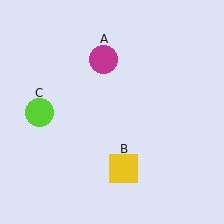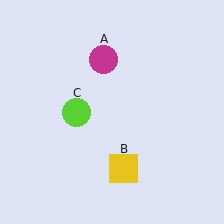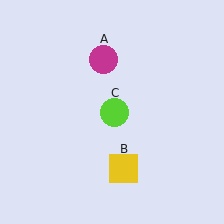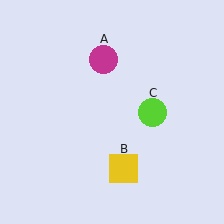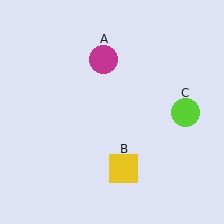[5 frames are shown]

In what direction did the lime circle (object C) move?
The lime circle (object C) moved right.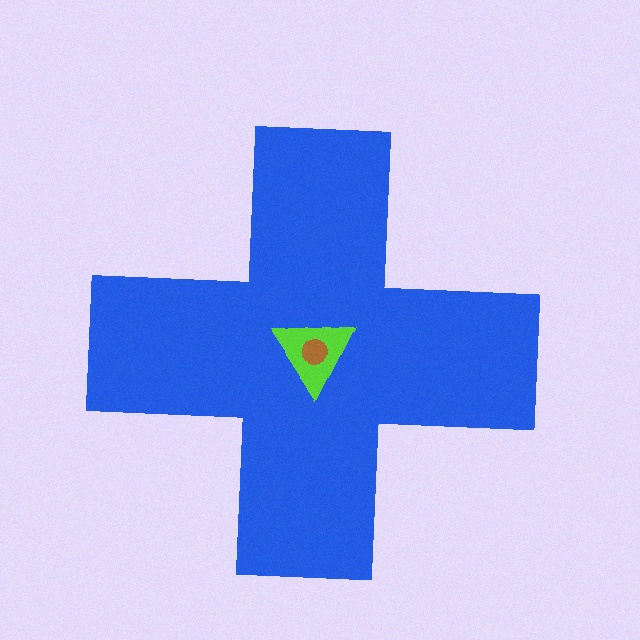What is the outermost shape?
The blue cross.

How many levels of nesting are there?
3.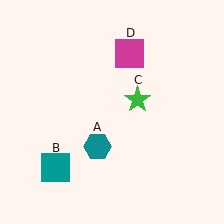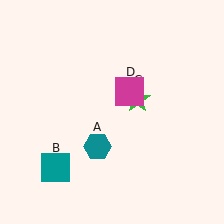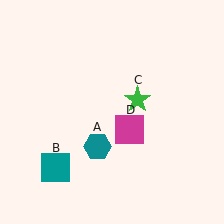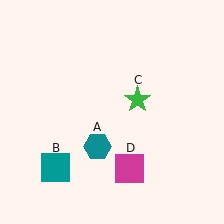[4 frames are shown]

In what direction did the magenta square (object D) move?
The magenta square (object D) moved down.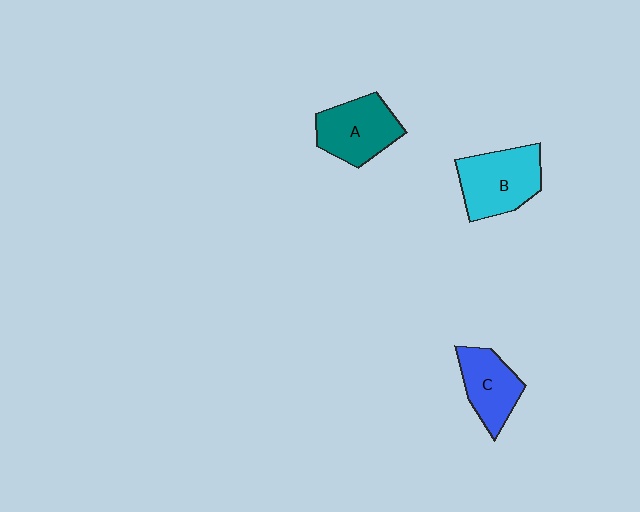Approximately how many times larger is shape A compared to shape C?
Approximately 1.2 times.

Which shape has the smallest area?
Shape C (blue).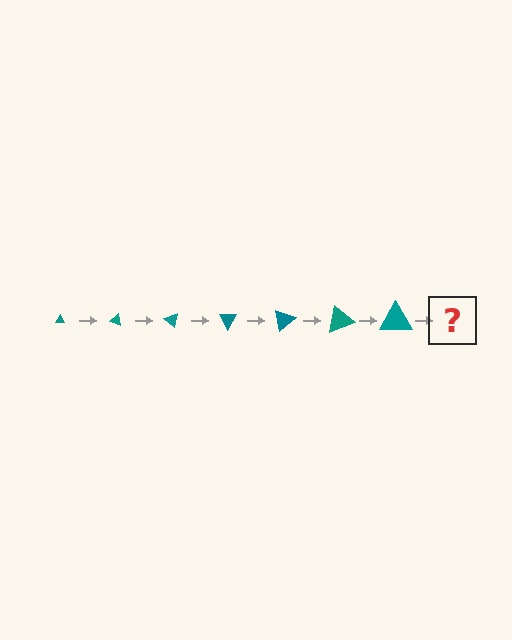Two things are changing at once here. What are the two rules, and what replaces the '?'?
The two rules are that the triangle grows larger each step and it rotates 20 degrees each step. The '?' should be a triangle, larger than the previous one and rotated 140 degrees from the start.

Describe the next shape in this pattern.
It should be a triangle, larger than the previous one and rotated 140 degrees from the start.